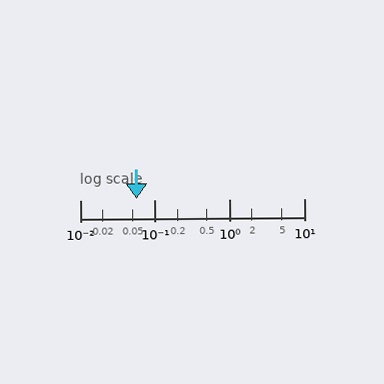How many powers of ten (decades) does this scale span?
The scale spans 3 decades, from 0.01 to 10.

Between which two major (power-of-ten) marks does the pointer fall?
The pointer is between 0.01 and 0.1.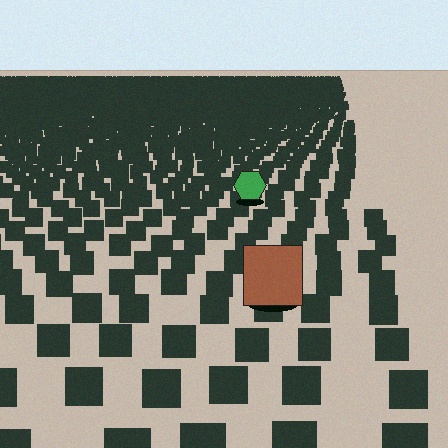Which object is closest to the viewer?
The brown square is closest. The texture marks near it are larger and more spread out.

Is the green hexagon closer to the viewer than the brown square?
No. The brown square is closer — you can tell from the texture gradient: the ground texture is coarser near it.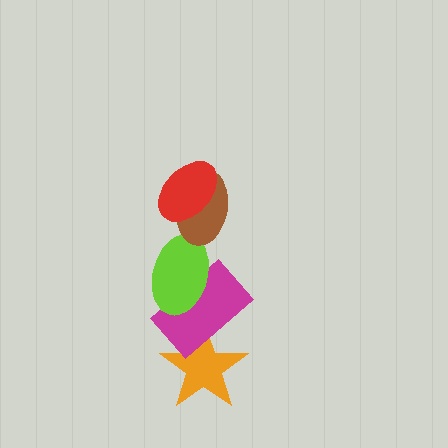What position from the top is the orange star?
The orange star is 5th from the top.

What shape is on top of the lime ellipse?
The brown ellipse is on top of the lime ellipse.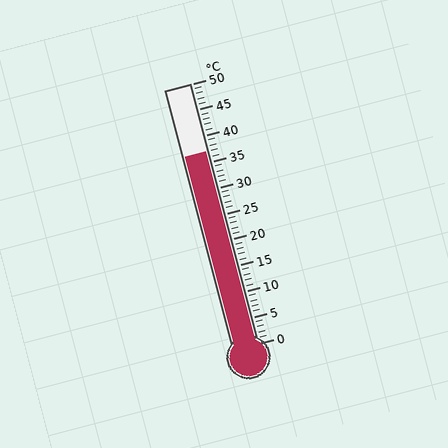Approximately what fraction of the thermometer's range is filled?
The thermometer is filled to approximately 75% of its range.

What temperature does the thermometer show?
The thermometer shows approximately 37°C.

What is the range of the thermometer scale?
The thermometer scale ranges from 0°C to 50°C.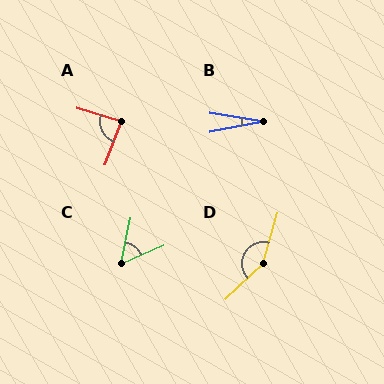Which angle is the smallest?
B, at approximately 20 degrees.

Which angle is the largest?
D, at approximately 150 degrees.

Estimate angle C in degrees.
Approximately 54 degrees.